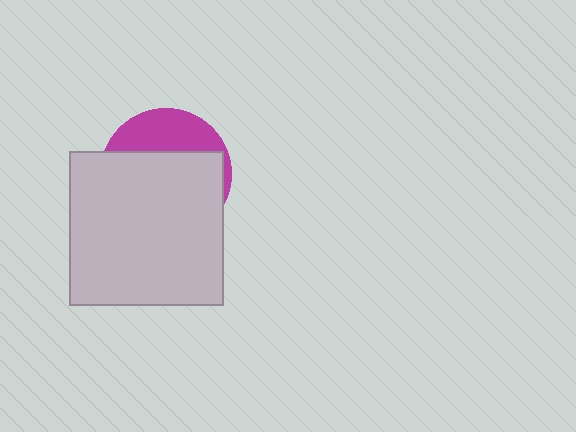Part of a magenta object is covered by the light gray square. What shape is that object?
It is a circle.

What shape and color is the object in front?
The object in front is a light gray square.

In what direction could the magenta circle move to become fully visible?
The magenta circle could move up. That would shift it out from behind the light gray square entirely.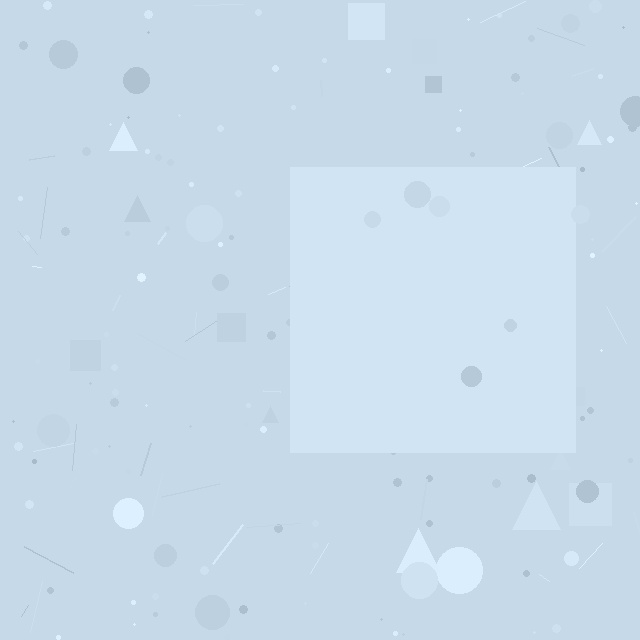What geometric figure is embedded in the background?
A square is embedded in the background.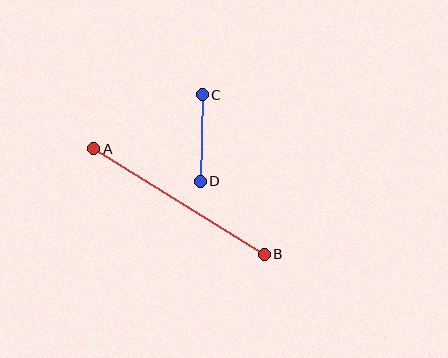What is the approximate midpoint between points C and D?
The midpoint is at approximately (201, 138) pixels.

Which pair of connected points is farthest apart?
Points A and B are farthest apart.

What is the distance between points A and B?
The distance is approximately 200 pixels.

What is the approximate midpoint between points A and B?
The midpoint is at approximately (179, 202) pixels.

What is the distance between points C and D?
The distance is approximately 87 pixels.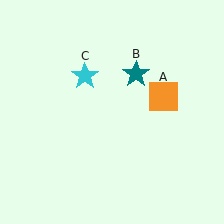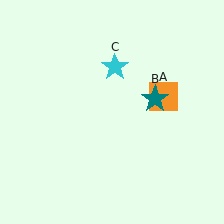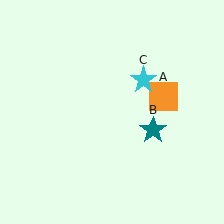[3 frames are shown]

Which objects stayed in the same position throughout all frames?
Orange square (object A) remained stationary.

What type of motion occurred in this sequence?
The teal star (object B), cyan star (object C) rotated clockwise around the center of the scene.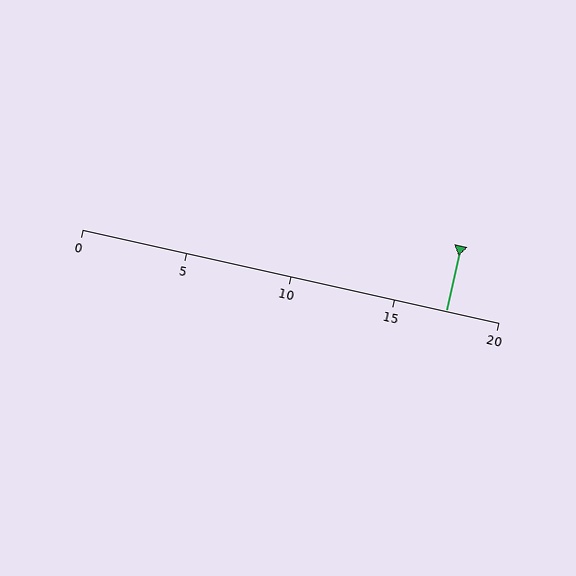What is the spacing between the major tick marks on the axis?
The major ticks are spaced 5 apart.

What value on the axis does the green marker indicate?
The marker indicates approximately 17.5.